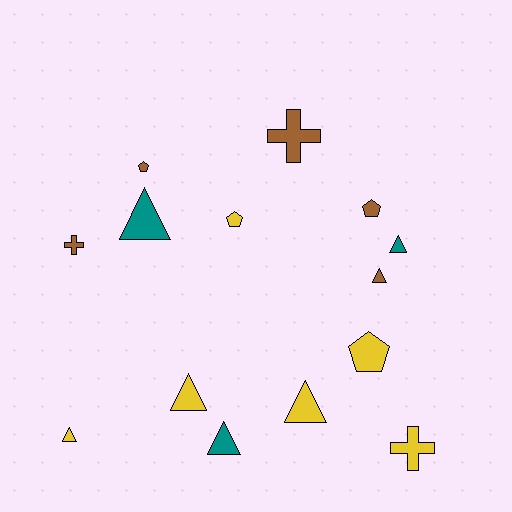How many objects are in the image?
There are 14 objects.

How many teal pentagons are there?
There are no teal pentagons.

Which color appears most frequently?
Yellow, with 6 objects.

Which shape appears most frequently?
Triangle, with 7 objects.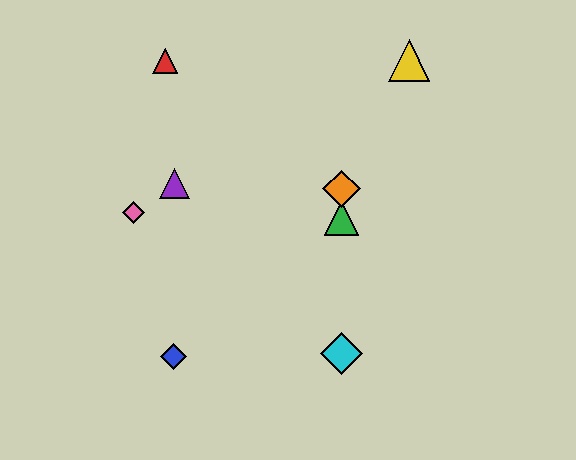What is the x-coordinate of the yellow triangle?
The yellow triangle is at x≈409.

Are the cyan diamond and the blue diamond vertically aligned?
No, the cyan diamond is at x≈342 and the blue diamond is at x≈174.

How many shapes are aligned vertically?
3 shapes (the green triangle, the orange diamond, the cyan diamond) are aligned vertically.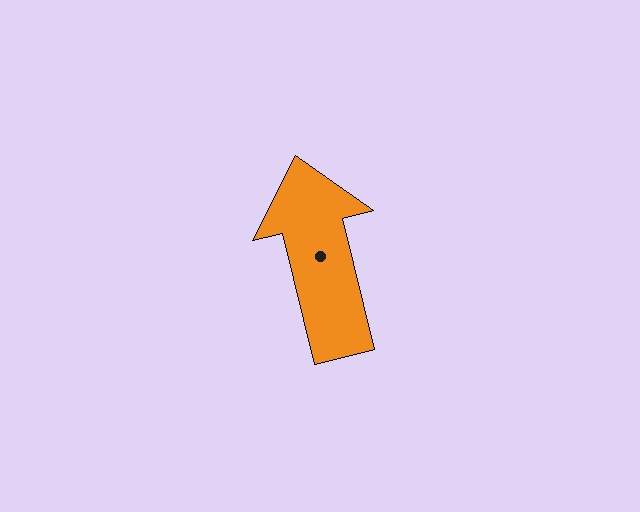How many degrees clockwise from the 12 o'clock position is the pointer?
Approximately 346 degrees.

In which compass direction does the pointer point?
North.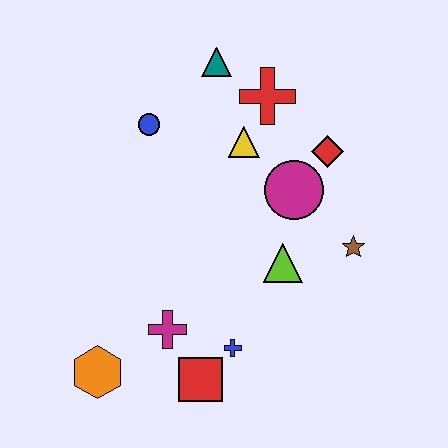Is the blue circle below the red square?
No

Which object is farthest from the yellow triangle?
The orange hexagon is farthest from the yellow triangle.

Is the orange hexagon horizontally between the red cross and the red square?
No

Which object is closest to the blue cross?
The red square is closest to the blue cross.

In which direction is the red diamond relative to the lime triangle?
The red diamond is above the lime triangle.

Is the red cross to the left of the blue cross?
No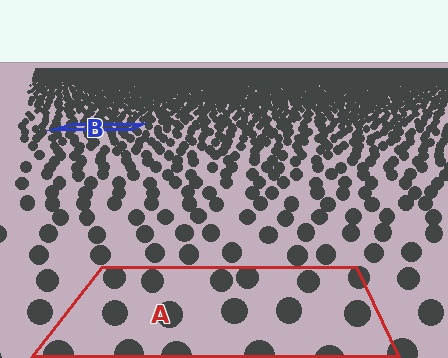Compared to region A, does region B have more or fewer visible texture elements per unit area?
Region B has more texture elements per unit area — they are packed more densely because it is farther away.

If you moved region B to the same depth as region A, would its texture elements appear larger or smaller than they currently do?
They would appear larger. At a closer depth, the same texture elements are projected at a bigger on-screen size.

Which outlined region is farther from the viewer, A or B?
Region B is farther from the viewer — the texture elements inside it appear smaller and more densely packed.